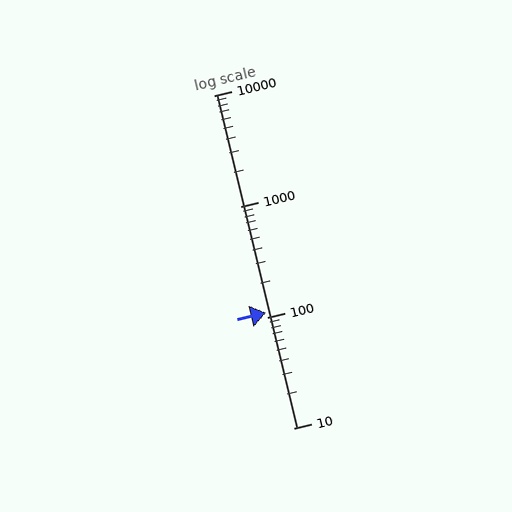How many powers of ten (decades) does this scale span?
The scale spans 3 decades, from 10 to 10000.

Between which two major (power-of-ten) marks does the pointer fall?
The pointer is between 100 and 1000.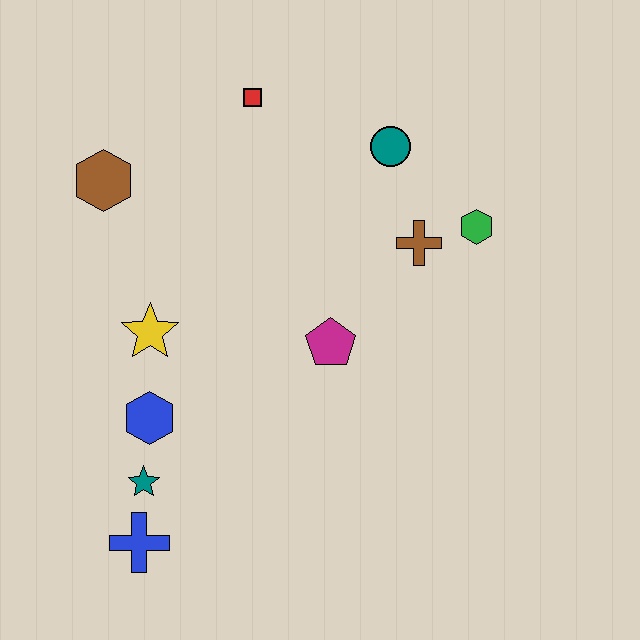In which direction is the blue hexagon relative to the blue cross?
The blue hexagon is above the blue cross.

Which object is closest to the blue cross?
The teal star is closest to the blue cross.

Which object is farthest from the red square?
The blue cross is farthest from the red square.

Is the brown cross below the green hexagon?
Yes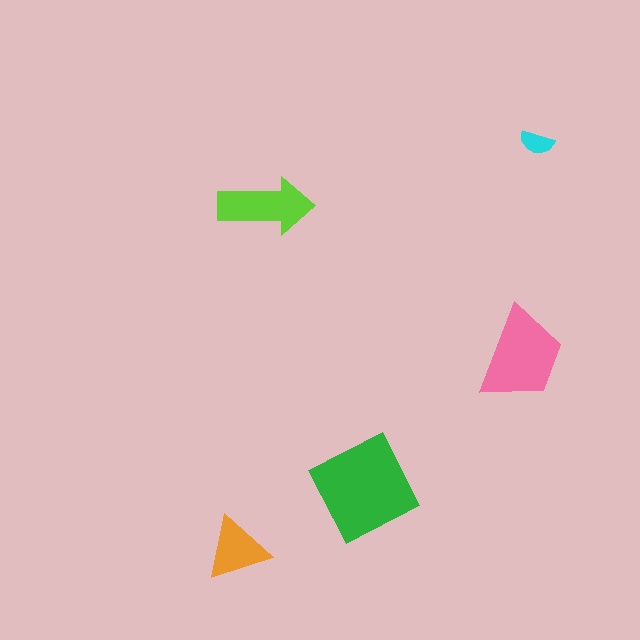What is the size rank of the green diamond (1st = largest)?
1st.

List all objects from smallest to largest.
The cyan semicircle, the orange triangle, the lime arrow, the pink trapezoid, the green diamond.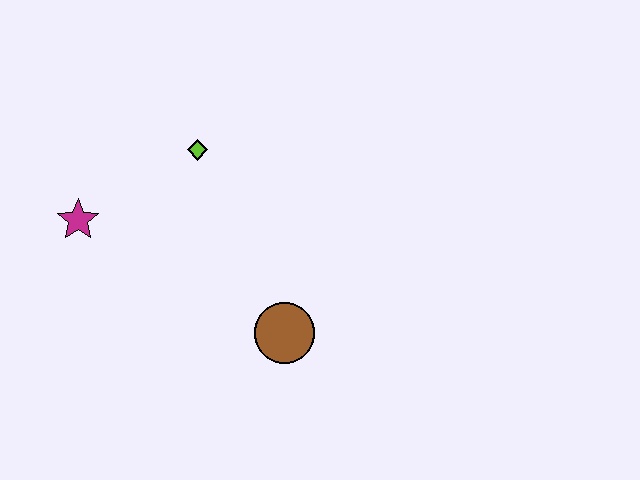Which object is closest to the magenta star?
The lime diamond is closest to the magenta star.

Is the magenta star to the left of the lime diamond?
Yes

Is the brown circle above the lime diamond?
No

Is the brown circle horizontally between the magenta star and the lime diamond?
No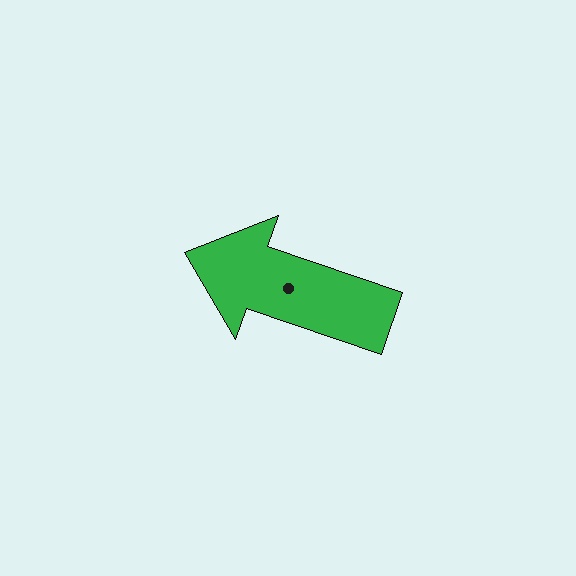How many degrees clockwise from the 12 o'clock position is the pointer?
Approximately 289 degrees.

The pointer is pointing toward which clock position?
Roughly 10 o'clock.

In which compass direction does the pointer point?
West.